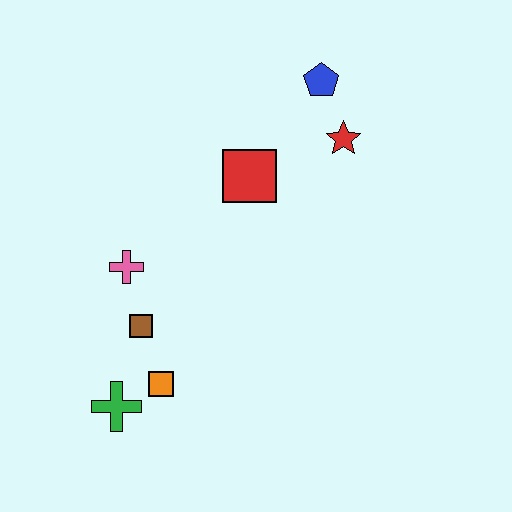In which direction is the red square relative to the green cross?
The red square is above the green cross.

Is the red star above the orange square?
Yes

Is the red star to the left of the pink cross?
No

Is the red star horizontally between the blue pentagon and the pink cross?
No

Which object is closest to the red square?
The red star is closest to the red square.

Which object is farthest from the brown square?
The blue pentagon is farthest from the brown square.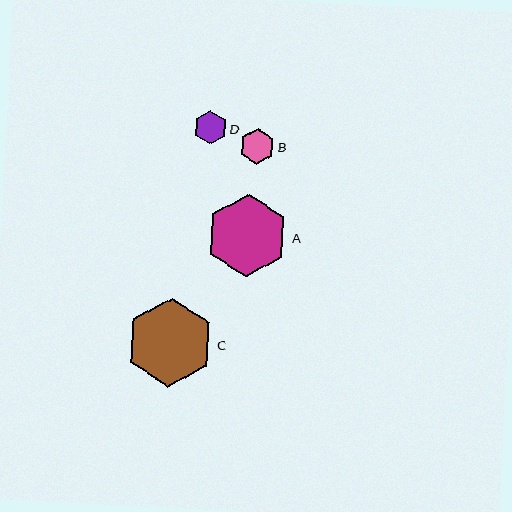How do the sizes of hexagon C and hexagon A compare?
Hexagon C and hexagon A are approximately the same size.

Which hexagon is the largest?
Hexagon C is the largest with a size of approximately 88 pixels.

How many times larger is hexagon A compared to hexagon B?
Hexagon A is approximately 2.4 times the size of hexagon B.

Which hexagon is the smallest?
Hexagon D is the smallest with a size of approximately 33 pixels.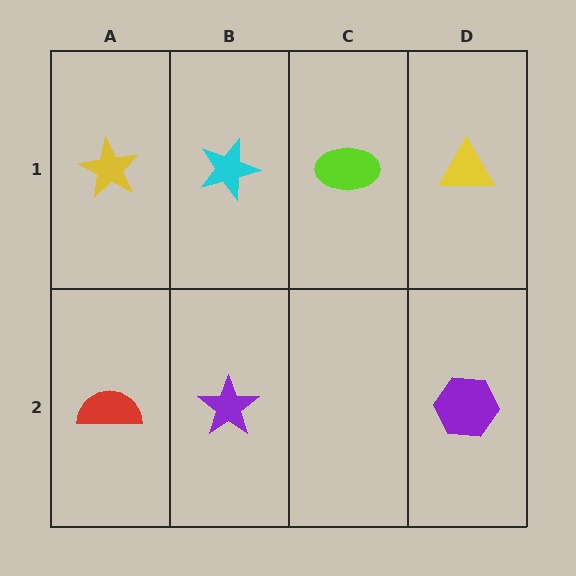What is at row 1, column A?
A yellow star.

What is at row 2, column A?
A red semicircle.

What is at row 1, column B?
A cyan star.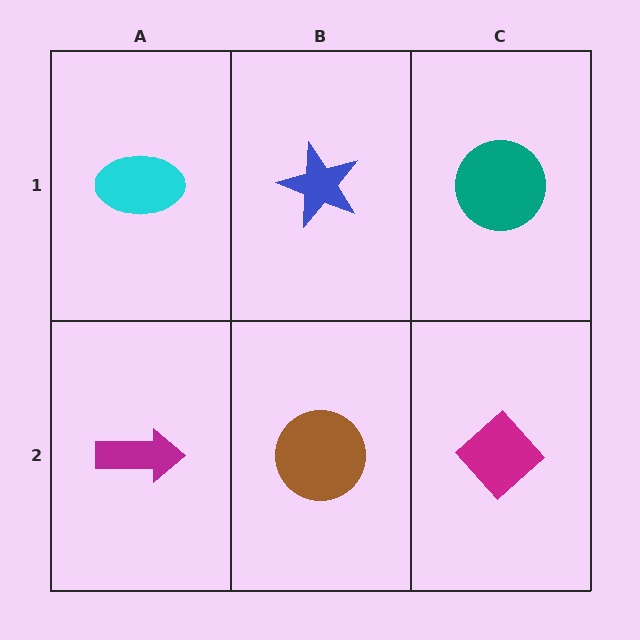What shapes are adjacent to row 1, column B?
A brown circle (row 2, column B), a cyan ellipse (row 1, column A), a teal circle (row 1, column C).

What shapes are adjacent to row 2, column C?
A teal circle (row 1, column C), a brown circle (row 2, column B).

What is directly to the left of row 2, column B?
A magenta arrow.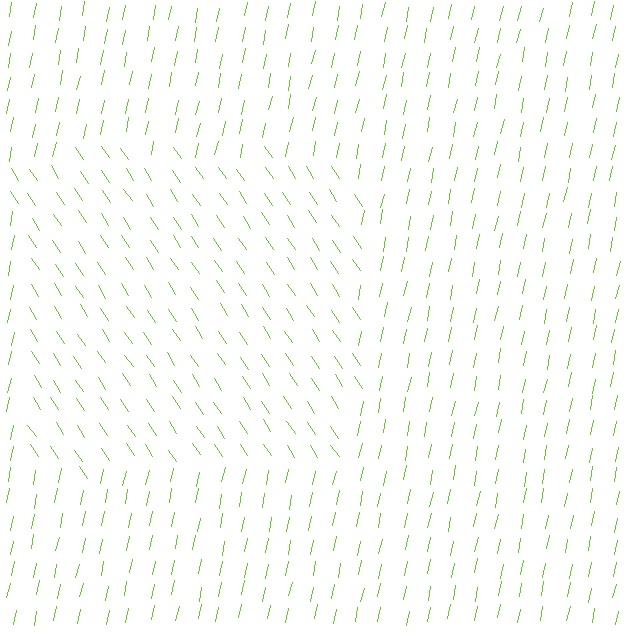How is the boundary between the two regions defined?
The boundary is defined purely by a change in line orientation (approximately 45 degrees difference). All lines are the same color and thickness.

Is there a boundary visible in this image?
Yes, there is a texture boundary formed by a change in line orientation.